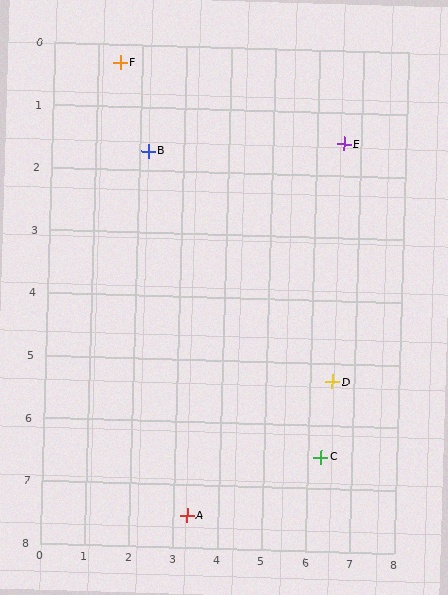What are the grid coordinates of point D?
Point D is at approximately (6.5, 5.3).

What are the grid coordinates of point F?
Point F is at approximately (1.5, 0.3).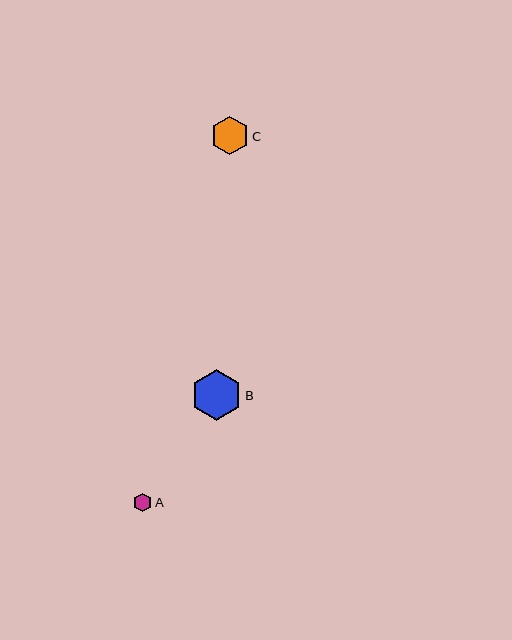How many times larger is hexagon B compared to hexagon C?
Hexagon B is approximately 1.3 times the size of hexagon C.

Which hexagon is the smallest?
Hexagon A is the smallest with a size of approximately 18 pixels.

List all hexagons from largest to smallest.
From largest to smallest: B, C, A.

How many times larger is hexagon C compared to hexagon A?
Hexagon C is approximately 2.1 times the size of hexagon A.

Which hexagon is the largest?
Hexagon B is the largest with a size of approximately 51 pixels.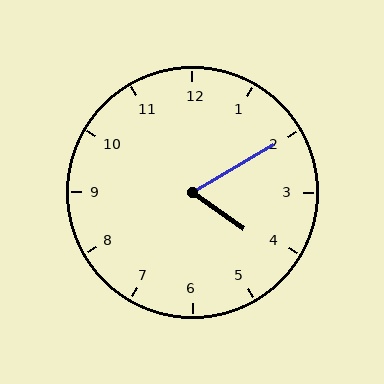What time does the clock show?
4:10.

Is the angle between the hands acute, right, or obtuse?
It is acute.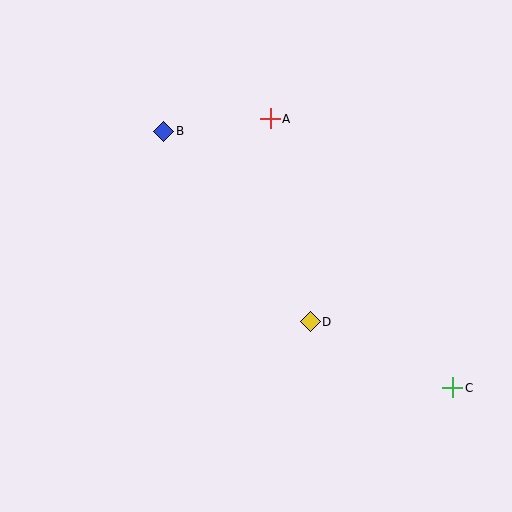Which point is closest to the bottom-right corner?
Point C is closest to the bottom-right corner.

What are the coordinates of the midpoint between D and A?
The midpoint between D and A is at (290, 220).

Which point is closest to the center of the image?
Point D at (310, 322) is closest to the center.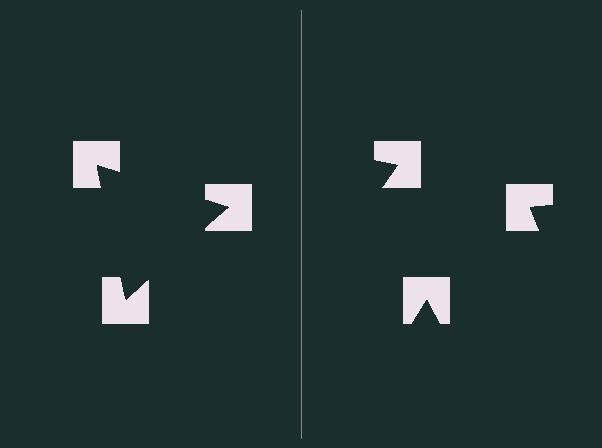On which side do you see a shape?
An illusory triangle appears on the left side. On the right side the wedge cuts are rotated, so no coherent shape forms.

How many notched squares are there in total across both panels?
6 — 3 on each side.